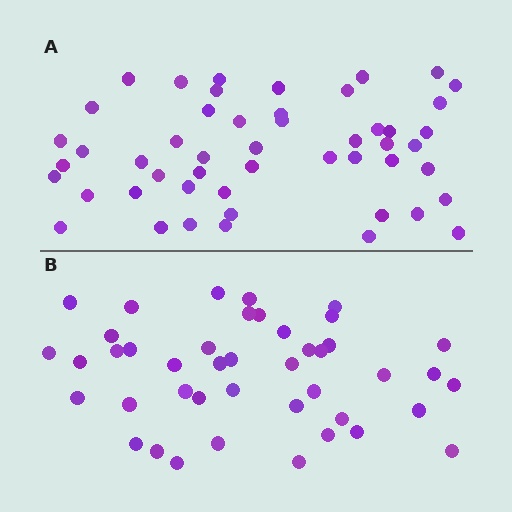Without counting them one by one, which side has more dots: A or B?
Region A (the top region) has more dots.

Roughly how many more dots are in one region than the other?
Region A has roughly 8 or so more dots than region B.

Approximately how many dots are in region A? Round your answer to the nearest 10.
About 50 dots.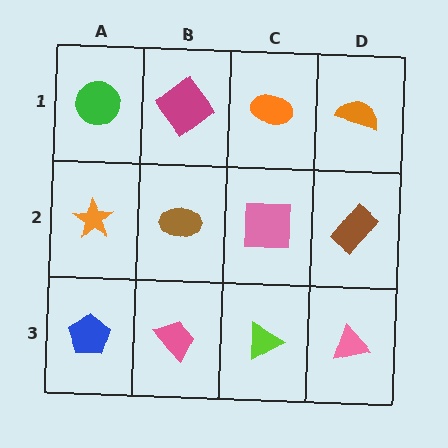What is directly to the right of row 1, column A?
A magenta diamond.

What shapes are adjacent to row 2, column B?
A magenta diamond (row 1, column B), a pink trapezoid (row 3, column B), an orange star (row 2, column A), a pink square (row 2, column C).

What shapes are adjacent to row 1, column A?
An orange star (row 2, column A), a magenta diamond (row 1, column B).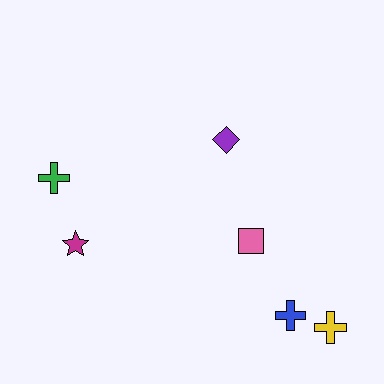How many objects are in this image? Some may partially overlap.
There are 6 objects.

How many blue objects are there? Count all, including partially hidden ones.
There is 1 blue object.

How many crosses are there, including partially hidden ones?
There are 3 crosses.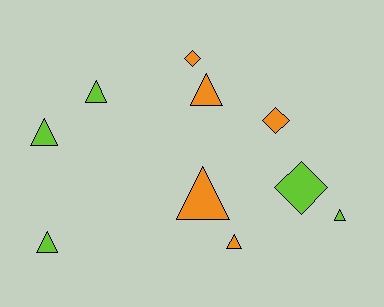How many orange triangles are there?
There are 3 orange triangles.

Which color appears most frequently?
Lime, with 5 objects.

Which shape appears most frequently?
Triangle, with 7 objects.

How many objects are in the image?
There are 10 objects.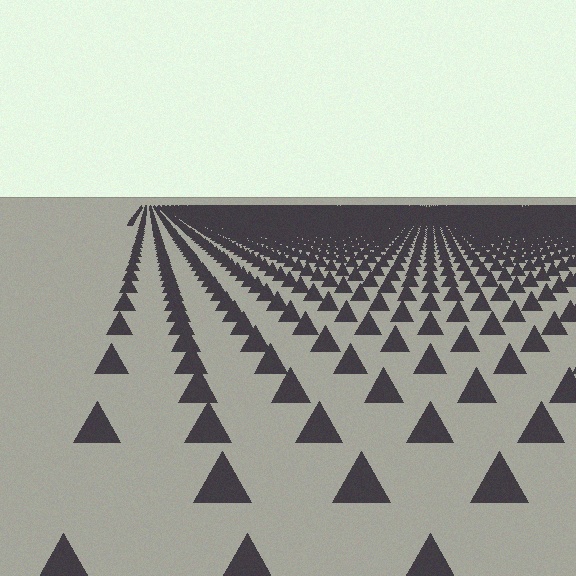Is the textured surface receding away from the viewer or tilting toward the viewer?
The surface is receding away from the viewer. Texture elements get smaller and denser toward the top.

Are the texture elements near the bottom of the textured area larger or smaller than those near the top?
Larger. Near the bottom, elements are closer to the viewer and appear at a bigger on-screen size.